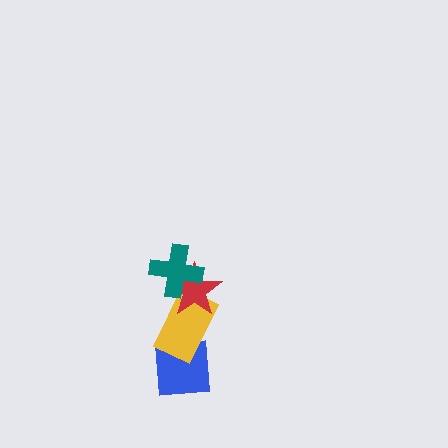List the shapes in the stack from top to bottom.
From top to bottom: the teal cross, the red star, the yellow rectangle, the blue square.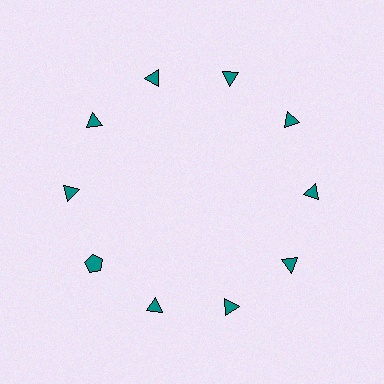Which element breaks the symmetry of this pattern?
The teal pentagon at roughly the 8 o'clock position breaks the symmetry. All other shapes are teal triangles.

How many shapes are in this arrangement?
There are 10 shapes arranged in a ring pattern.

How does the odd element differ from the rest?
It has a different shape: pentagon instead of triangle.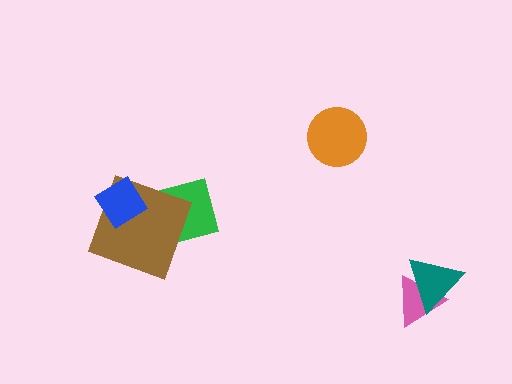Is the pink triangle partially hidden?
Yes, it is partially covered by another shape.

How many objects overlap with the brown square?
2 objects overlap with the brown square.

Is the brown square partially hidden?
Yes, it is partially covered by another shape.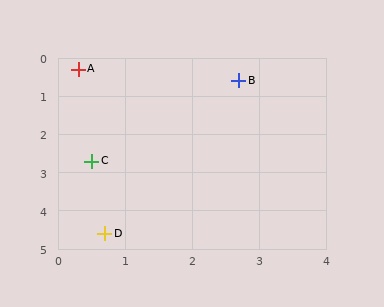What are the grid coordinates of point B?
Point B is at approximately (2.7, 0.6).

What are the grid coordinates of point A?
Point A is at approximately (0.3, 0.3).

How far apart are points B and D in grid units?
Points B and D are about 4.5 grid units apart.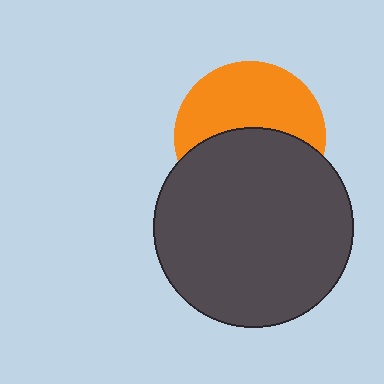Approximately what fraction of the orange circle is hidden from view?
Roughly 50% of the orange circle is hidden behind the dark gray circle.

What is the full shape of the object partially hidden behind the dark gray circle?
The partially hidden object is an orange circle.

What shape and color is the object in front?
The object in front is a dark gray circle.